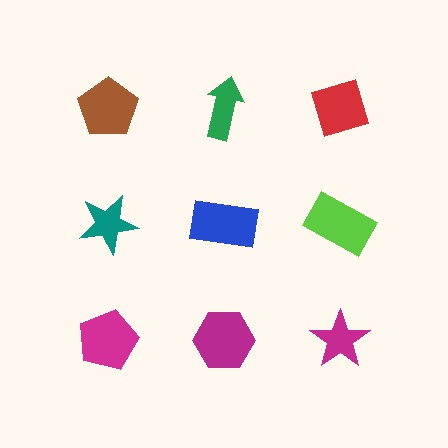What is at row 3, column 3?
A magenta star.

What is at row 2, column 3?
A lime rectangle.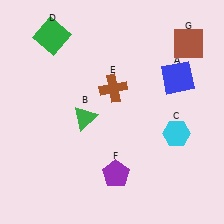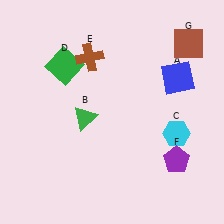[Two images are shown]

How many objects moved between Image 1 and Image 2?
3 objects moved between the two images.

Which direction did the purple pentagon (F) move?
The purple pentagon (F) moved right.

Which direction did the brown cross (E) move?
The brown cross (E) moved up.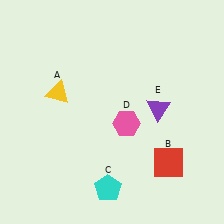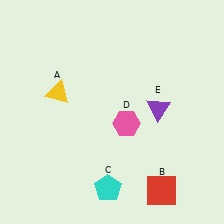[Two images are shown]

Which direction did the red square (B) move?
The red square (B) moved down.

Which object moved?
The red square (B) moved down.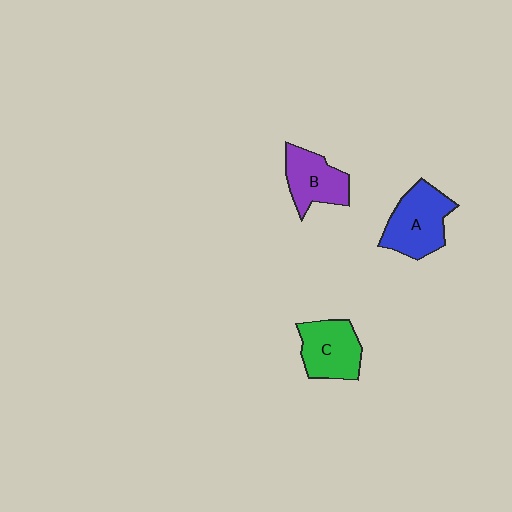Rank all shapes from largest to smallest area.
From largest to smallest: A (blue), C (green), B (purple).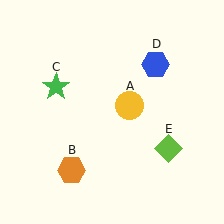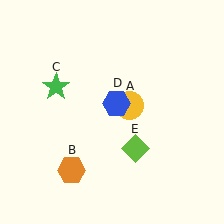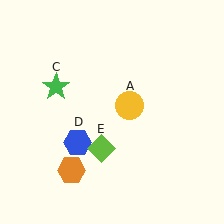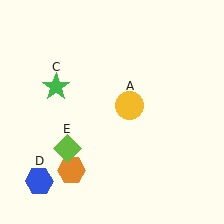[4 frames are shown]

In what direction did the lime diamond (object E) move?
The lime diamond (object E) moved left.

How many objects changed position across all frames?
2 objects changed position: blue hexagon (object D), lime diamond (object E).